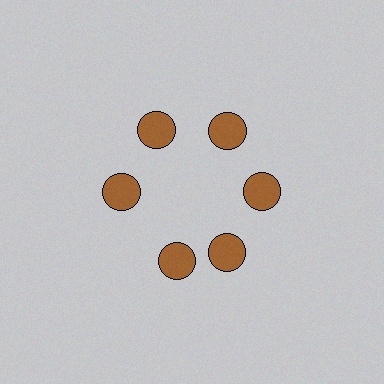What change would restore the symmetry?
The symmetry would be restored by rotating it back into even spacing with its neighbors so that all 6 circles sit at equal angles and equal distance from the center.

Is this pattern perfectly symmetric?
No. The 6 brown circles are arranged in a ring, but one element near the 7 o'clock position is rotated out of alignment along the ring, breaking the 6-fold rotational symmetry.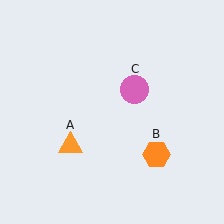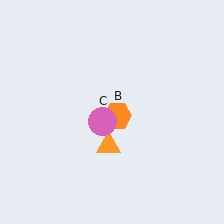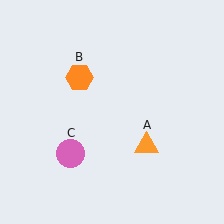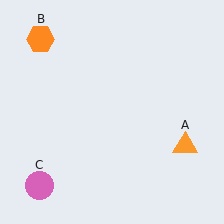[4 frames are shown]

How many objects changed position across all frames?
3 objects changed position: orange triangle (object A), orange hexagon (object B), pink circle (object C).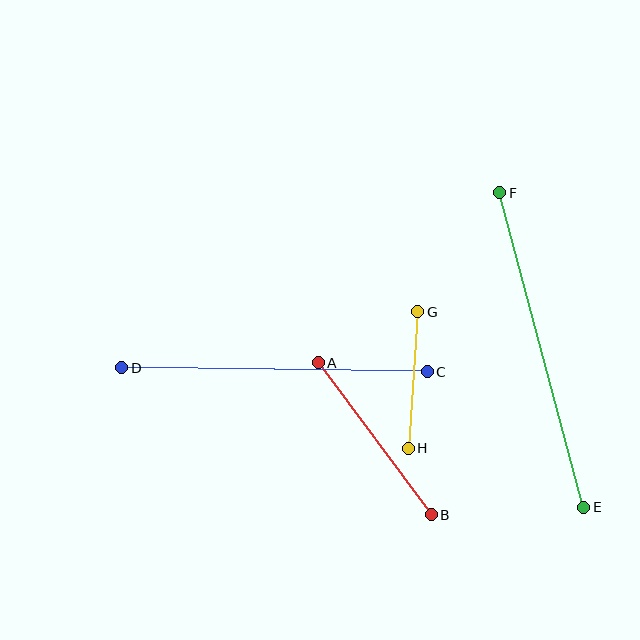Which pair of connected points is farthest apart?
Points E and F are farthest apart.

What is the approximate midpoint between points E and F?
The midpoint is at approximately (542, 350) pixels.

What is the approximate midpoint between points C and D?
The midpoint is at approximately (274, 370) pixels.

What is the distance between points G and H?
The distance is approximately 137 pixels.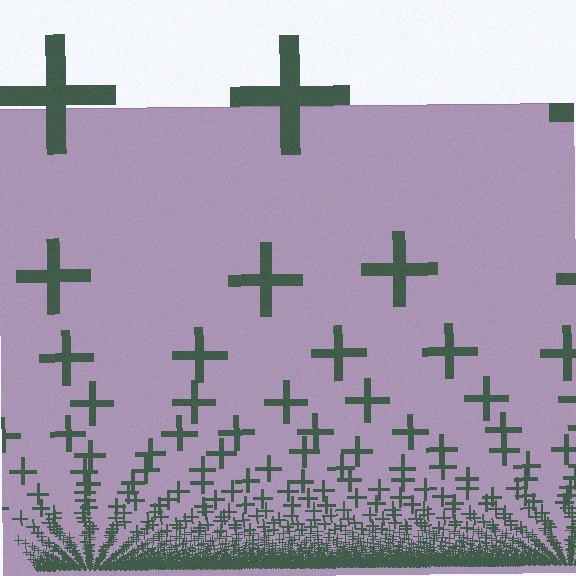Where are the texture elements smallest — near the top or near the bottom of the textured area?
Near the bottom.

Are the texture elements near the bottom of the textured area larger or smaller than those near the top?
Smaller. The gradient is inverted — elements near the bottom are smaller and denser.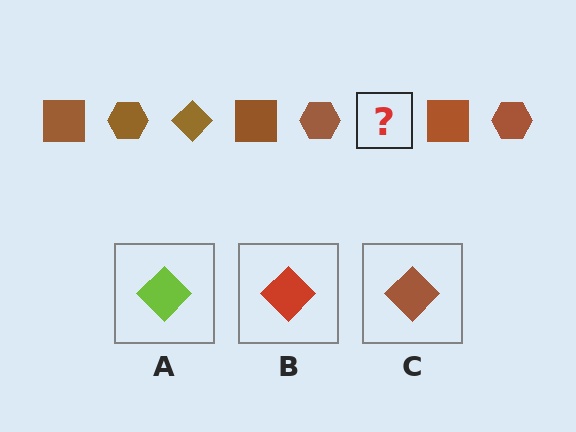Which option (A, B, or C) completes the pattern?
C.